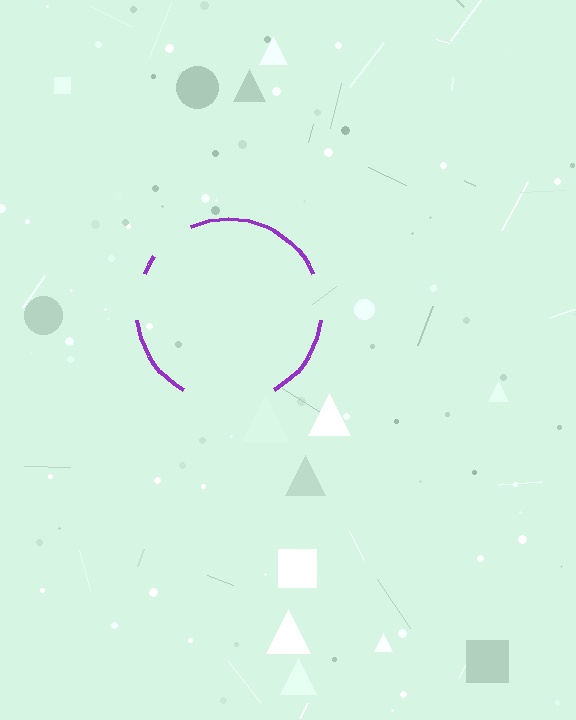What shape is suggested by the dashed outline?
The dashed outline suggests a circle.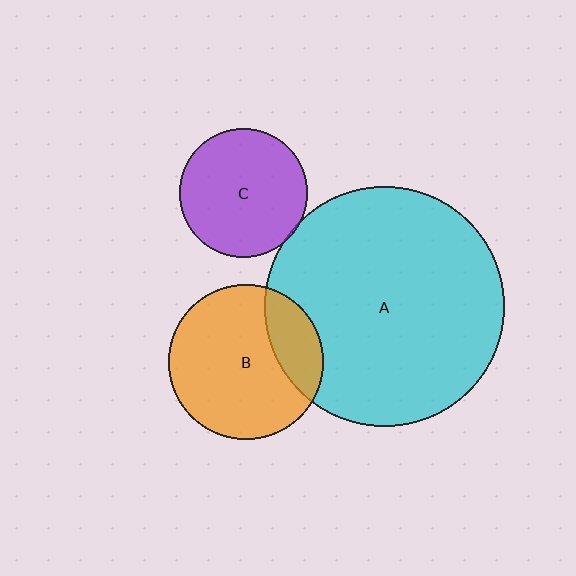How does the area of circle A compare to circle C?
Approximately 3.5 times.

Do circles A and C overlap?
Yes.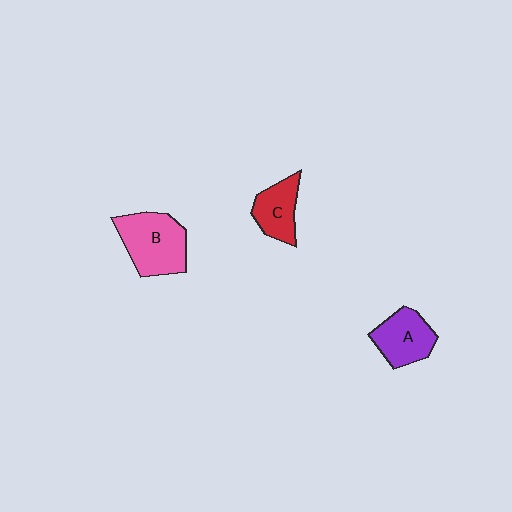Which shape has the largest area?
Shape B (pink).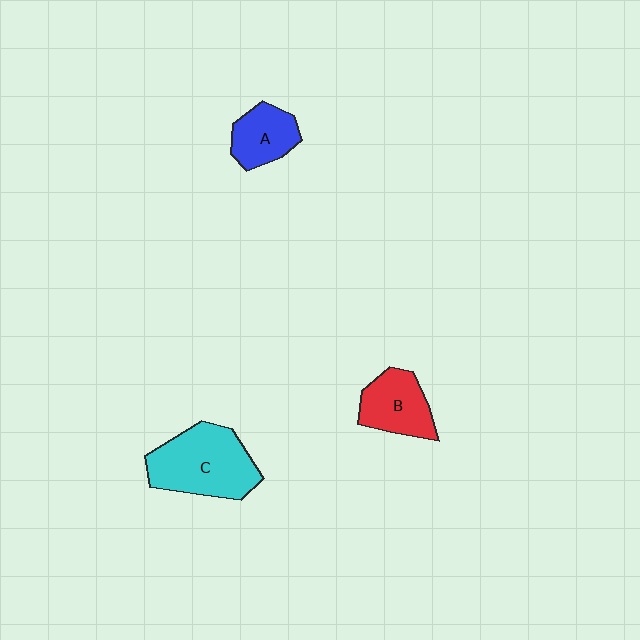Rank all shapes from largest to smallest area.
From largest to smallest: C (cyan), B (red), A (blue).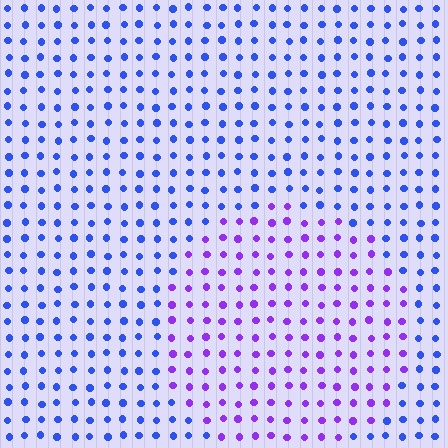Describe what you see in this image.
The image is filled with small blue elements in a uniform arrangement. A circle-shaped region is visible where the elements are tinted to a slightly different hue, forming a subtle color boundary.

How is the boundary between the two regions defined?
The boundary is defined purely by a slight shift in hue (about 44 degrees). Spacing, size, and orientation are identical on both sides.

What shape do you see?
I see a circle.